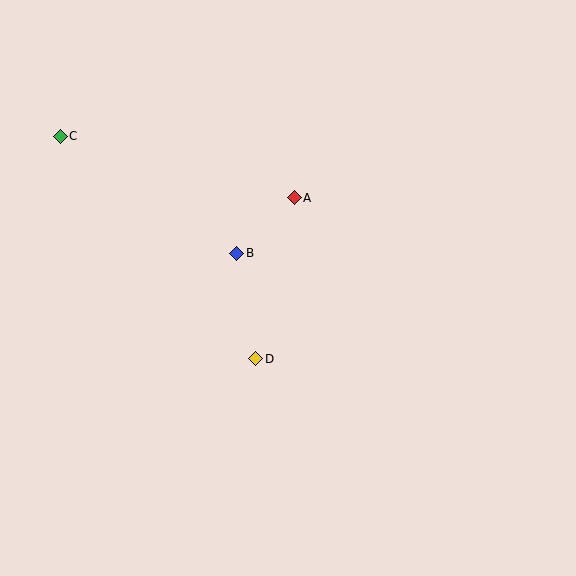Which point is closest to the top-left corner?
Point C is closest to the top-left corner.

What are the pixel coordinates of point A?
Point A is at (294, 198).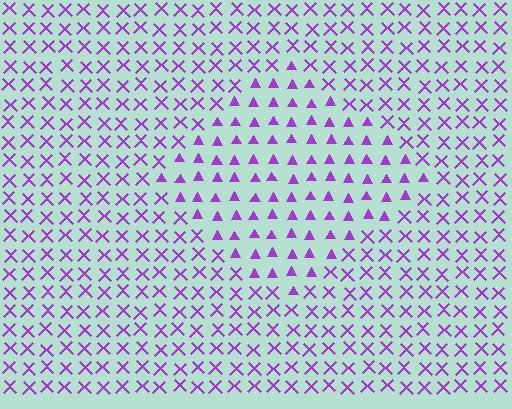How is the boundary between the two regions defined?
The boundary is defined by a change in element shape: triangles inside vs. X marks outside. All elements share the same color and spacing.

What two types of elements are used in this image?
The image uses triangles inside the diamond region and X marks outside it.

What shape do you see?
I see a diamond.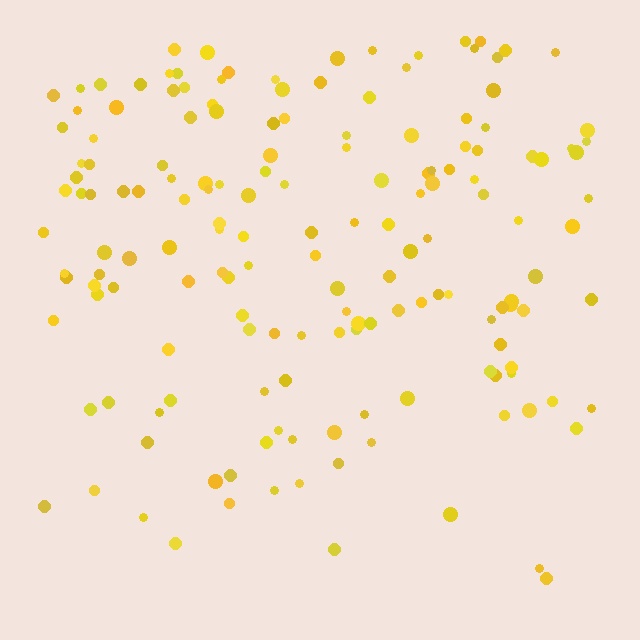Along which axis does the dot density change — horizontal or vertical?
Vertical.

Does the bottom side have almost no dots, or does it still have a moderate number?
Still a moderate number, just noticeably fewer than the top.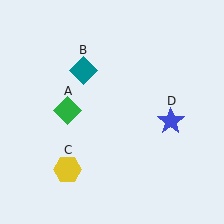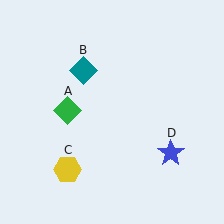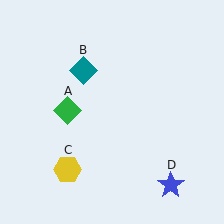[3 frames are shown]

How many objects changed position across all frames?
1 object changed position: blue star (object D).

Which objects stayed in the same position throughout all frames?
Green diamond (object A) and teal diamond (object B) and yellow hexagon (object C) remained stationary.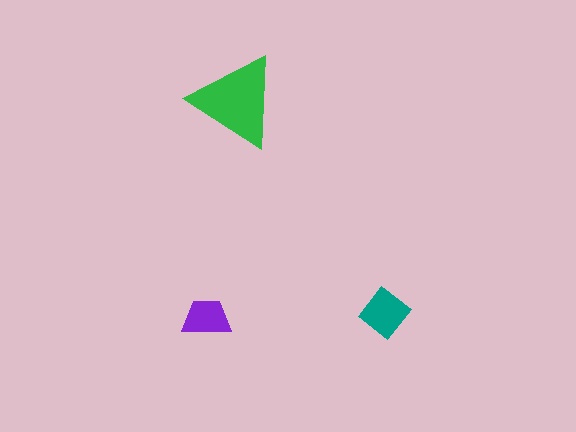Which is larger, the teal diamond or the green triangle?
The green triangle.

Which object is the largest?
The green triangle.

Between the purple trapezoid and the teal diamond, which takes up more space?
The teal diamond.